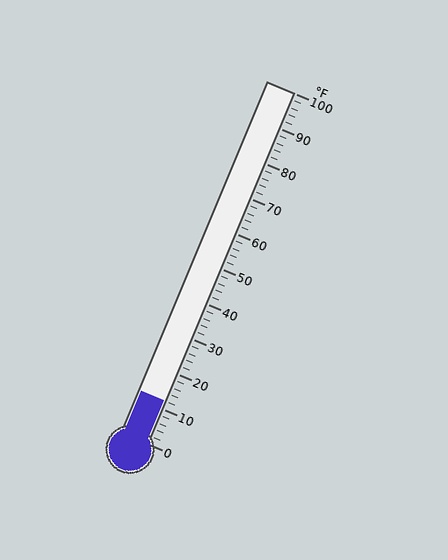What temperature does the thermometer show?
The thermometer shows approximately 12°F.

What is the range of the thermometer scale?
The thermometer scale ranges from 0°F to 100°F.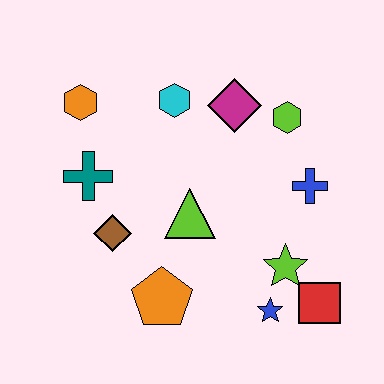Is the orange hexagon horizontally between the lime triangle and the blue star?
No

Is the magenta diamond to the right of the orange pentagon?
Yes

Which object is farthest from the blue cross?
The orange hexagon is farthest from the blue cross.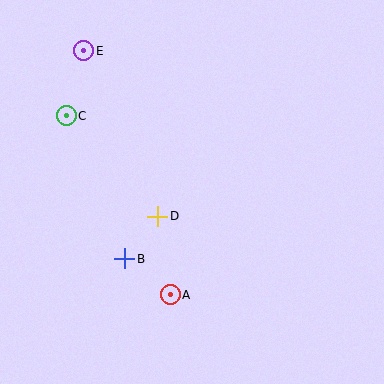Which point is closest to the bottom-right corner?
Point A is closest to the bottom-right corner.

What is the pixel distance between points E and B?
The distance between E and B is 212 pixels.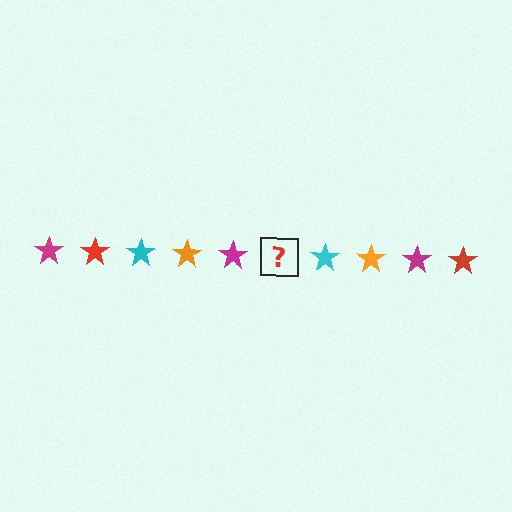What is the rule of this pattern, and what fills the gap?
The rule is that the pattern cycles through magenta, red, cyan, orange stars. The gap should be filled with a red star.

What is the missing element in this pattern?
The missing element is a red star.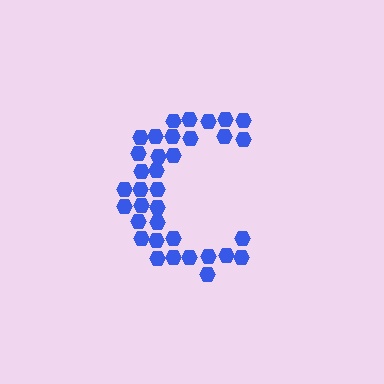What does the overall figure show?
The overall figure shows the letter C.